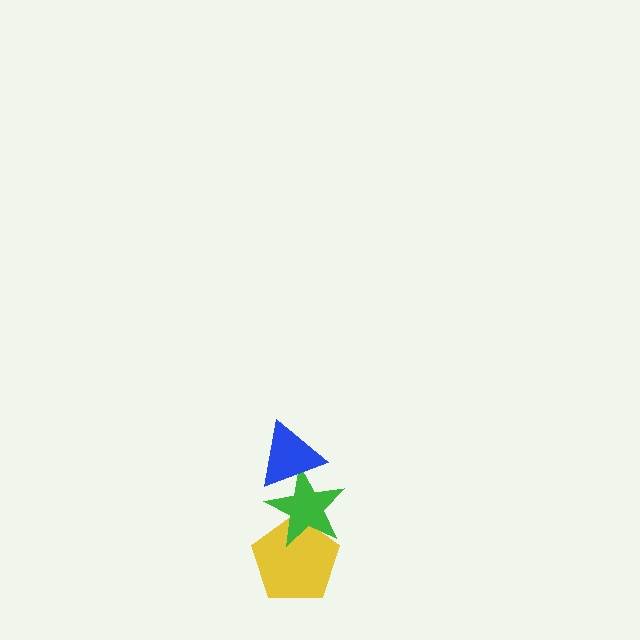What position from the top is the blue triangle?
The blue triangle is 1st from the top.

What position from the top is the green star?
The green star is 2nd from the top.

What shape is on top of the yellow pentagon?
The green star is on top of the yellow pentagon.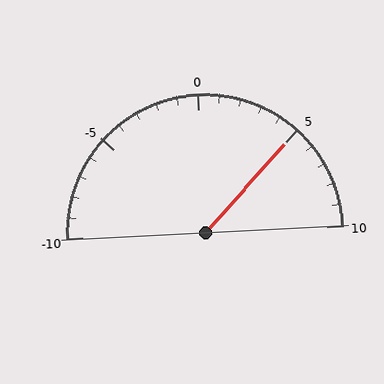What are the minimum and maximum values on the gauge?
The gauge ranges from -10 to 10.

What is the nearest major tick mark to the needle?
The nearest major tick mark is 5.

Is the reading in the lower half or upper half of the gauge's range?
The reading is in the upper half of the range (-10 to 10).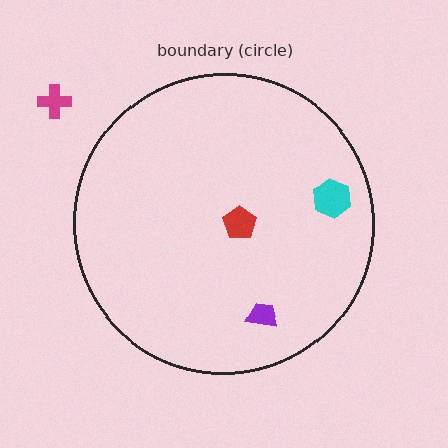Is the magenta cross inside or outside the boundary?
Outside.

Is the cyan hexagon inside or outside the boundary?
Inside.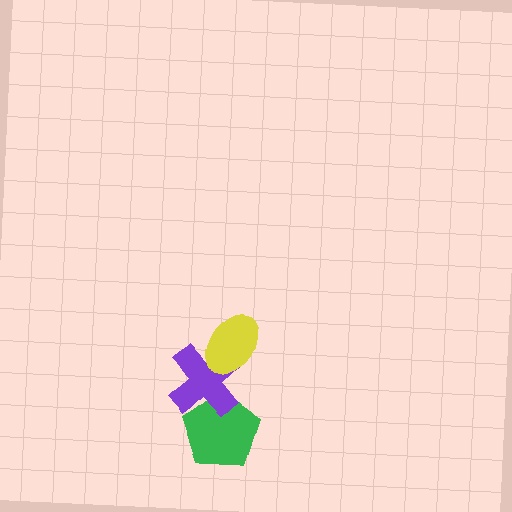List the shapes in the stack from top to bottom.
From top to bottom: the yellow ellipse, the purple cross, the green pentagon.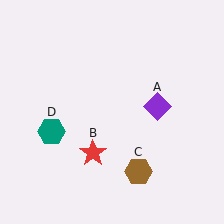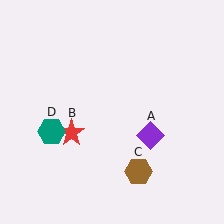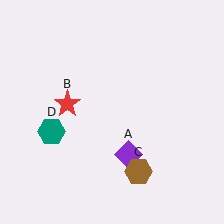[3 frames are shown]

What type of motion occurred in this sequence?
The purple diamond (object A), red star (object B) rotated clockwise around the center of the scene.